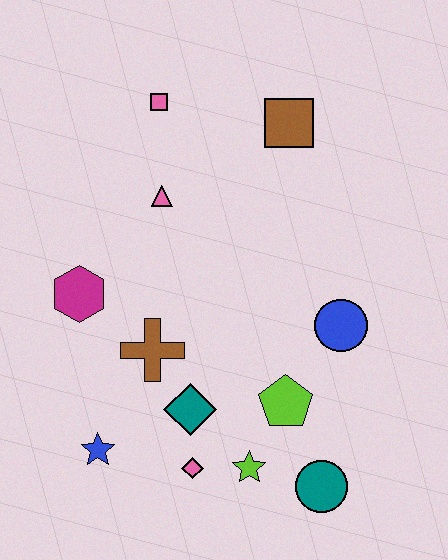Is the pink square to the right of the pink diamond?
No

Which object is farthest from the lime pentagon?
The pink square is farthest from the lime pentagon.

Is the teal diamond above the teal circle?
Yes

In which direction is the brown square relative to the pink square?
The brown square is to the right of the pink square.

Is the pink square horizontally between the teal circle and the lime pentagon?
No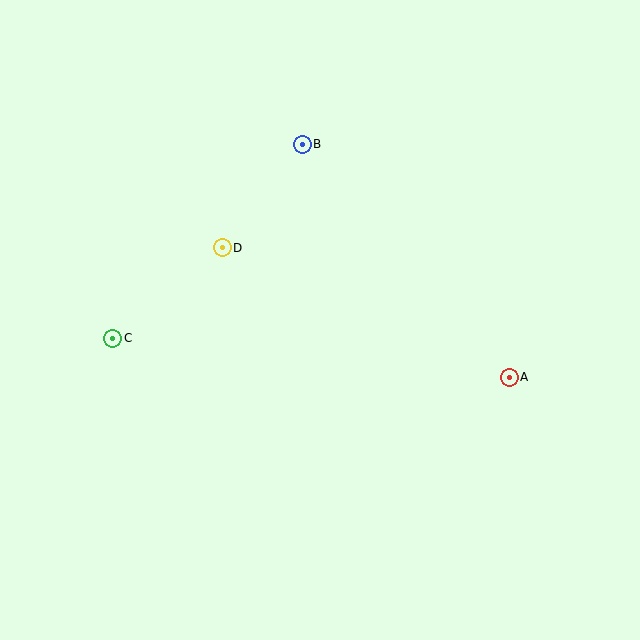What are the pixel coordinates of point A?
Point A is at (509, 377).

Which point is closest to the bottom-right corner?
Point A is closest to the bottom-right corner.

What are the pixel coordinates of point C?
Point C is at (113, 338).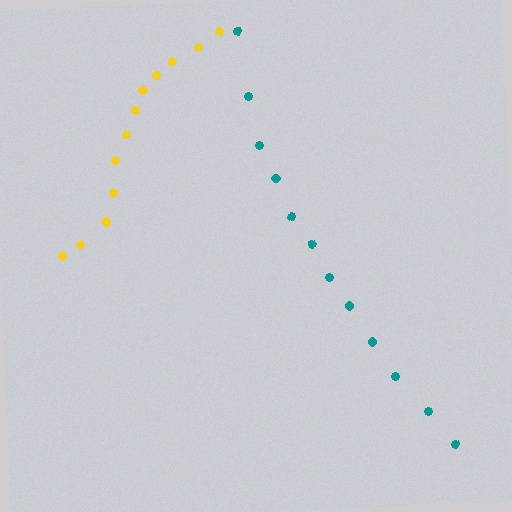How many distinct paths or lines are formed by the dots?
There are 2 distinct paths.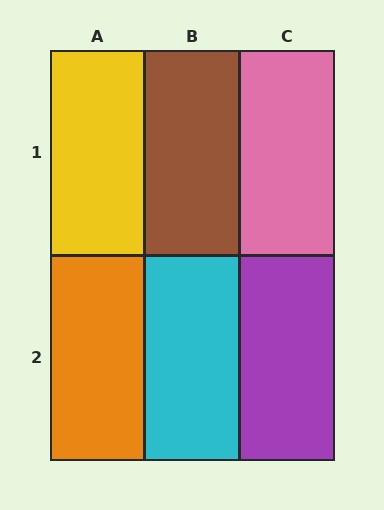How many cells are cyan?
1 cell is cyan.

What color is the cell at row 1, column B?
Brown.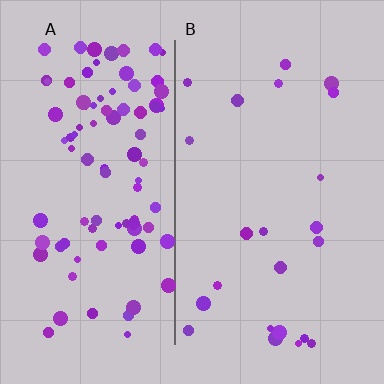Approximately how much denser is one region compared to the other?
Approximately 3.9× — region A over region B.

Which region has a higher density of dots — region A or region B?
A (the left).